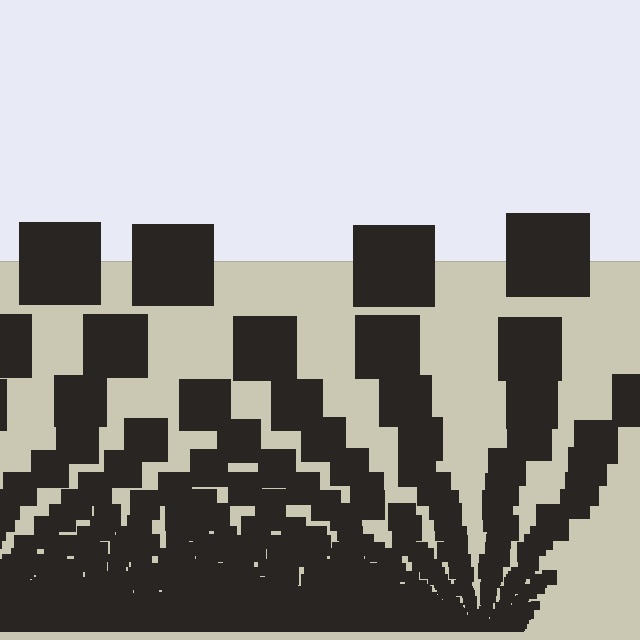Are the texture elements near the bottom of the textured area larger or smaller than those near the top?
Smaller. The gradient is inverted — elements near the bottom are smaller and denser.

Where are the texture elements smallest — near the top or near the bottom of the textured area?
Near the bottom.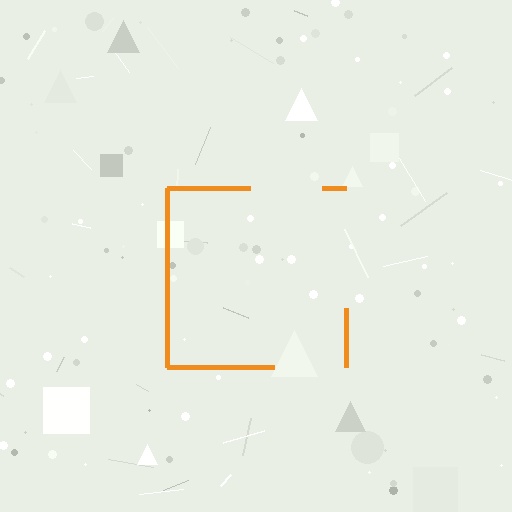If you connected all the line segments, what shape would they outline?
They would outline a square.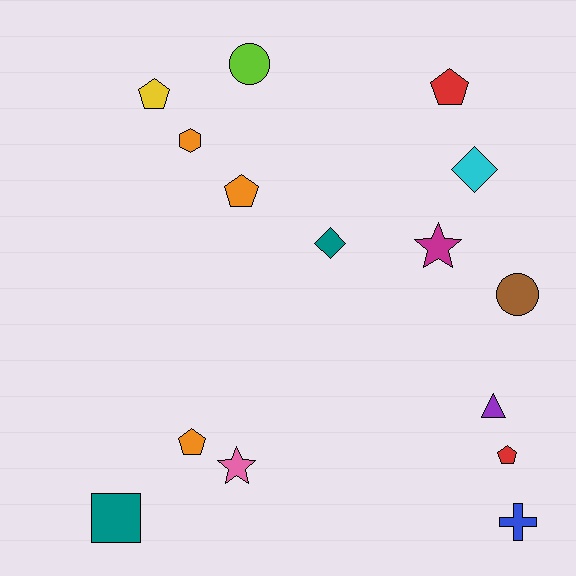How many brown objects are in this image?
There is 1 brown object.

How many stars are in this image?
There are 2 stars.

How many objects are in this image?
There are 15 objects.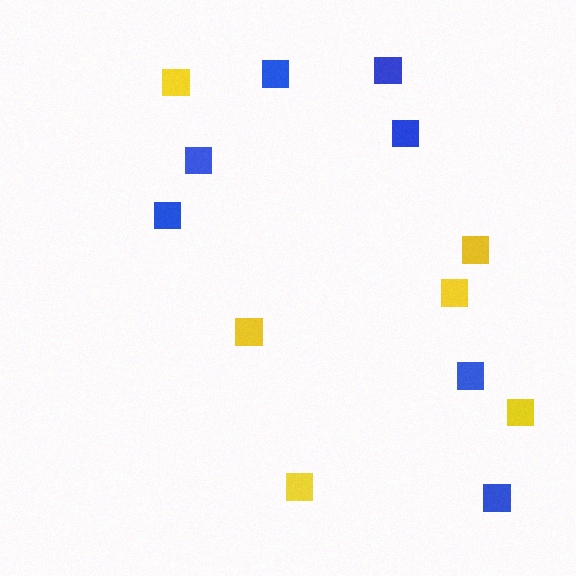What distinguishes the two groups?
There are 2 groups: one group of yellow squares (6) and one group of blue squares (7).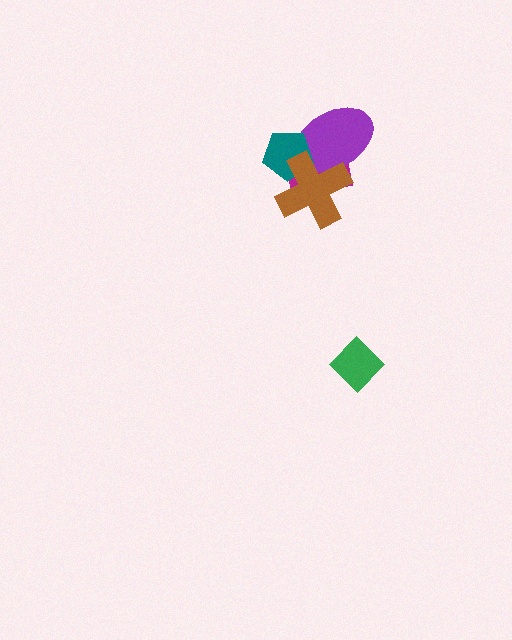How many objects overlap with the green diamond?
0 objects overlap with the green diamond.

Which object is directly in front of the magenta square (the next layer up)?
The purple ellipse is directly in front of the magenta square.